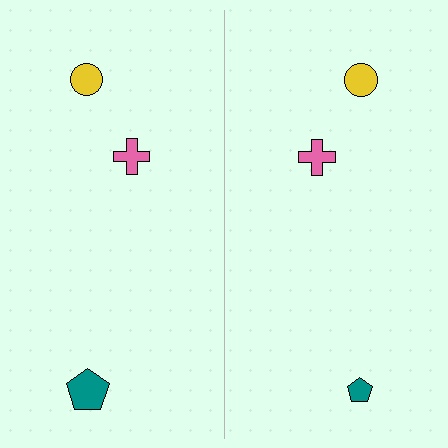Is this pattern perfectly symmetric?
No, the pattern is not perfectly symmetric. The teal pentagon on the right side has a different size than its mirror counterpart.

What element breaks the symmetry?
The teal pentagon on the right side has a different size than its mirror counterpart.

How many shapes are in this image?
There are 6 shapes in this image.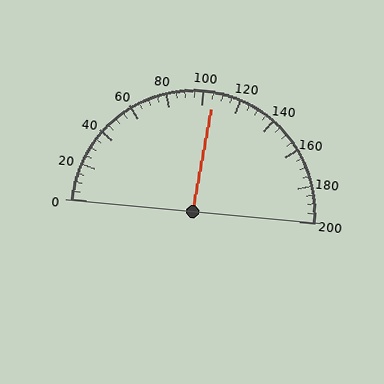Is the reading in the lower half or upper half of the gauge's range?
The reading is in the upper half of the range (0 to 200).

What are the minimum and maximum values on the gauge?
The gauge ranges from 0 to 200.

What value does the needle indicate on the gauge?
The needle indicates approximately 105.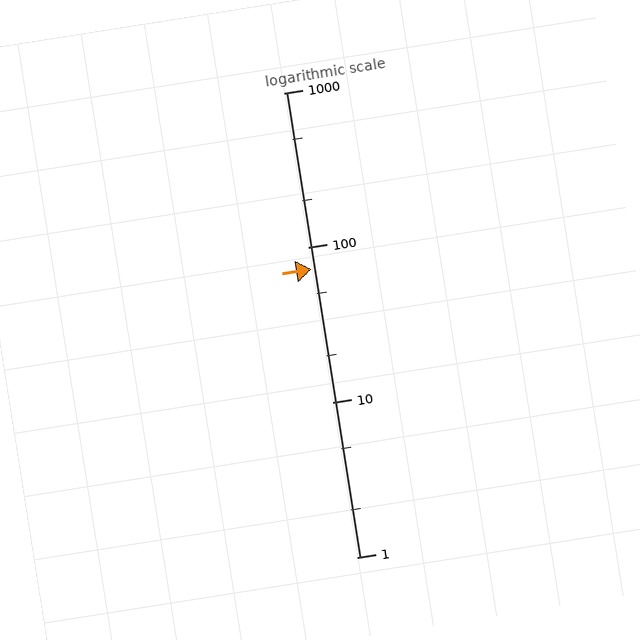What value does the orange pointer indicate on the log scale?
The pointer indicates approximately 73.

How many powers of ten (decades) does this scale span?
The scale spans 3 decades, from 1 to 1000.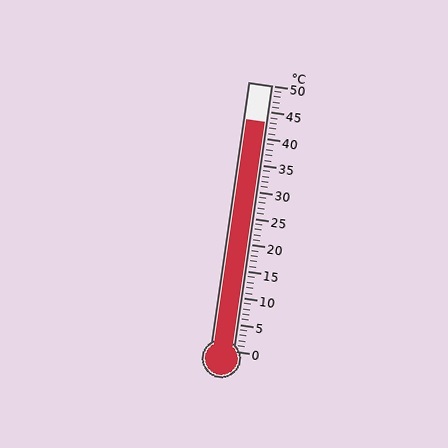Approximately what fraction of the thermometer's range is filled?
The thermometer is filled to approximately 85% of its range.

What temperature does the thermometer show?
The thermometer shows approximately 43°C.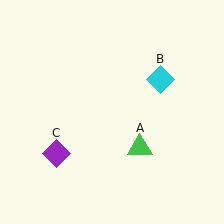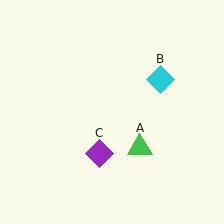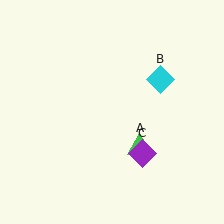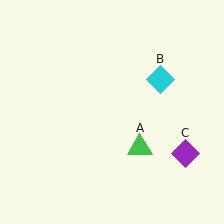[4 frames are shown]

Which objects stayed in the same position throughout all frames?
Green triangle (object A) and cyan diamond (object B) remained stationary.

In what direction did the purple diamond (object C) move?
The purple diamond (object C) moved right.